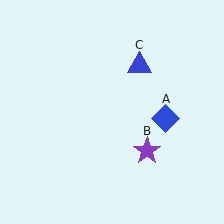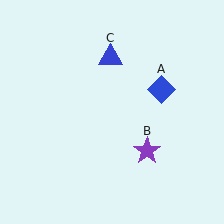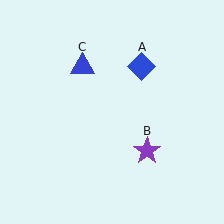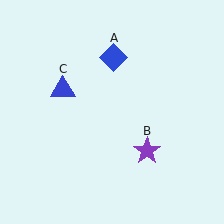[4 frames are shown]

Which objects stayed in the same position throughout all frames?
Purple star (object B) remained stationary.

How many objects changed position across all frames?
2 objects changed position: blue diamond (object A), blue triangle (object C).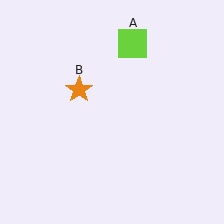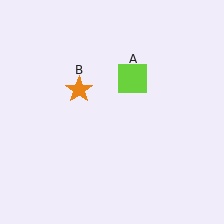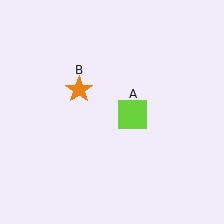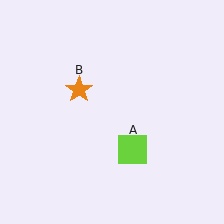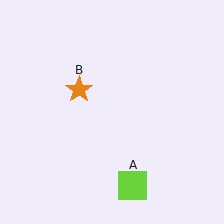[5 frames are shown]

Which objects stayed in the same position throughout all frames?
Orange star (object B) remained stationary.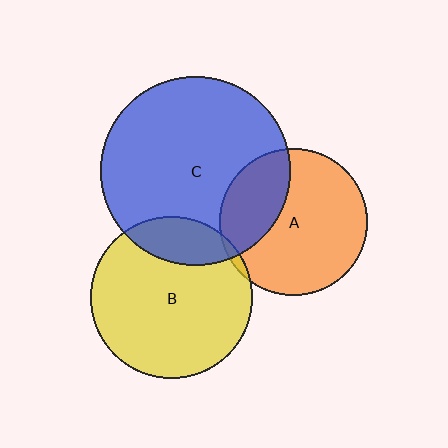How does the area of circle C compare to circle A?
Approximately 1.6 times.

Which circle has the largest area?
Circle C (blue).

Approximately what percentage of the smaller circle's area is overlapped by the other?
Approximately 5%.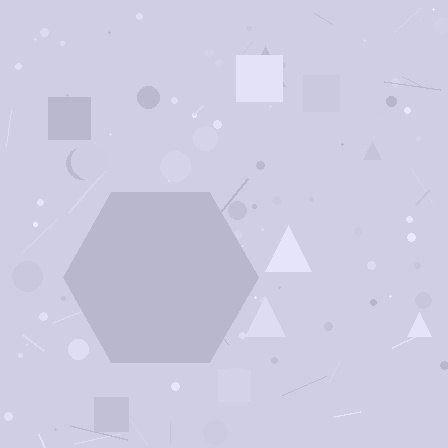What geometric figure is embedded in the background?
A hexagon is embedded in the background.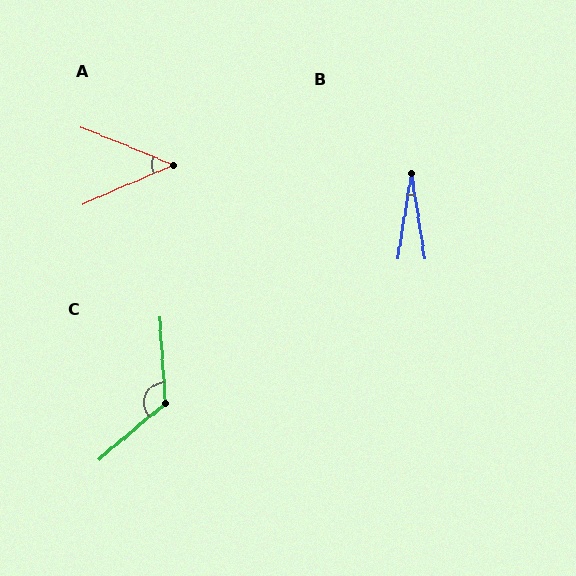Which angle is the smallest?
B, at approximately 18 degrees.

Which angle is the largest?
C, at approximately 127 degrees.